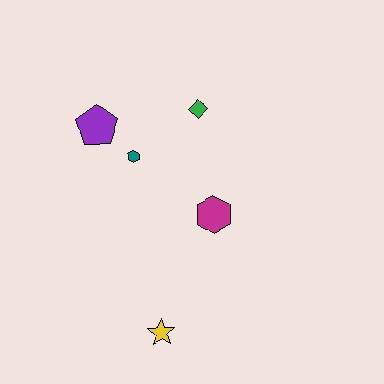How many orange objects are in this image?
There are no orange objects.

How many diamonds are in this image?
There is 1 diamond.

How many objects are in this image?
There are 5 objects.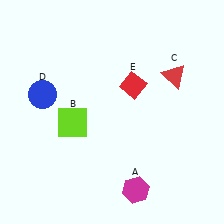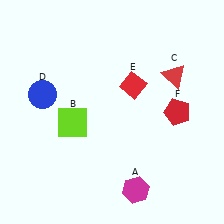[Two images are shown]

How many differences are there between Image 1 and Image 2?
There is 1 difference between the two images.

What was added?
A red pentagon (F) was added in Image 2.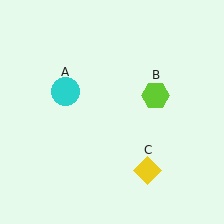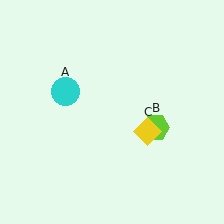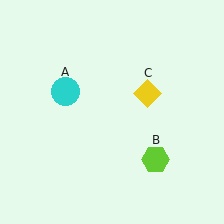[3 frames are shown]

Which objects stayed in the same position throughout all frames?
Cyan circle (object A) remained stationary.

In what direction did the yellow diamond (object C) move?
The yellow diamond (object C) moved up.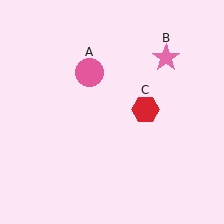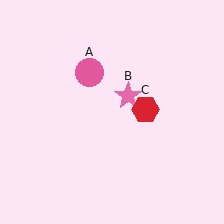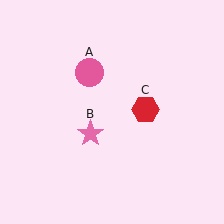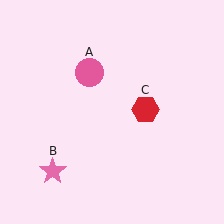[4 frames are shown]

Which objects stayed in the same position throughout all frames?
Pink circle (object A) and red hexagon (object C) remained stationary.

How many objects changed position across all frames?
1 object changed position: pink star (object B).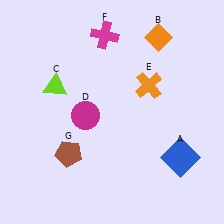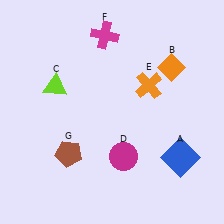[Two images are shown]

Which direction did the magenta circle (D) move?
The magenta circle (D) moved down.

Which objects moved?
The objects that moved are: the orange diamond (B), the magenta circle (D).